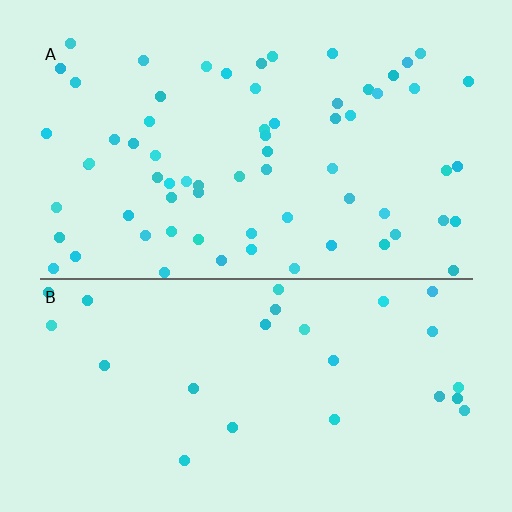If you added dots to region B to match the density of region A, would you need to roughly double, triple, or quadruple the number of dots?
Approximately triple.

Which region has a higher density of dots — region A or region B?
A (the top).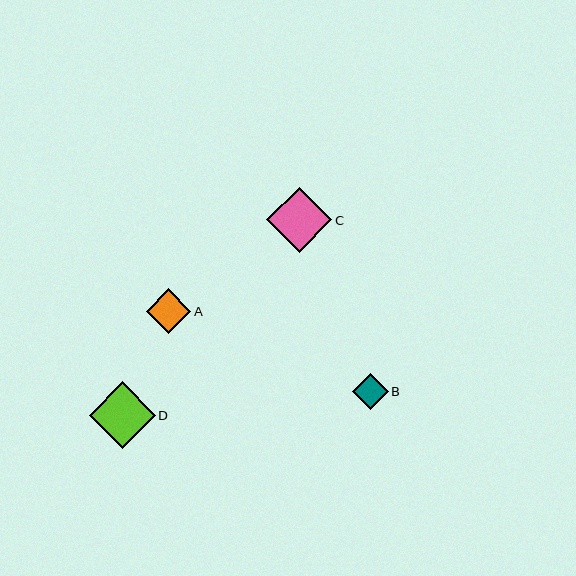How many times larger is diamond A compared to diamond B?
Diamond A is approximately 1.2 times the size of diamond B.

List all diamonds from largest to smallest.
From largest to smallest: D, C, A, B.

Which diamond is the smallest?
Diamond B is the smallest with a size of approximately 36 pixels.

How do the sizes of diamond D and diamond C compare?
Diamond D and diamond C are approximately the same size.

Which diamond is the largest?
Diamond D is the largest with a size of approximately 66 pixels.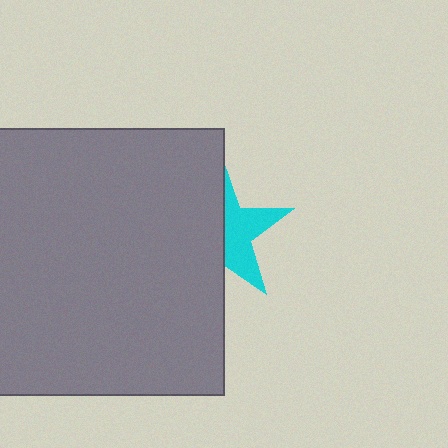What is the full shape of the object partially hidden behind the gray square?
The partially hidden object is a cyan star.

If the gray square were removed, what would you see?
You would see the complete cyan star.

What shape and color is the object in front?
The object in front is a gray square.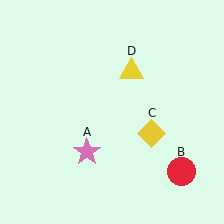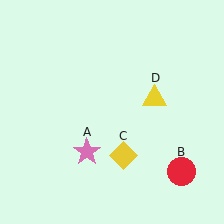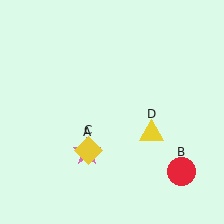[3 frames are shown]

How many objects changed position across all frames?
2 objects changed position: yellow diamond (object C), yellow triangle (object D).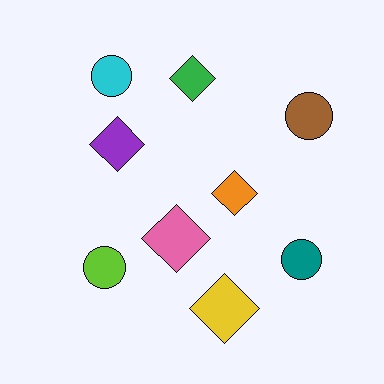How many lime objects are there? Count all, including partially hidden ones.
There is 1 lime object.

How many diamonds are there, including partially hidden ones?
There are 5 diamonds.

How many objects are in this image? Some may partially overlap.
There are 9 objects.